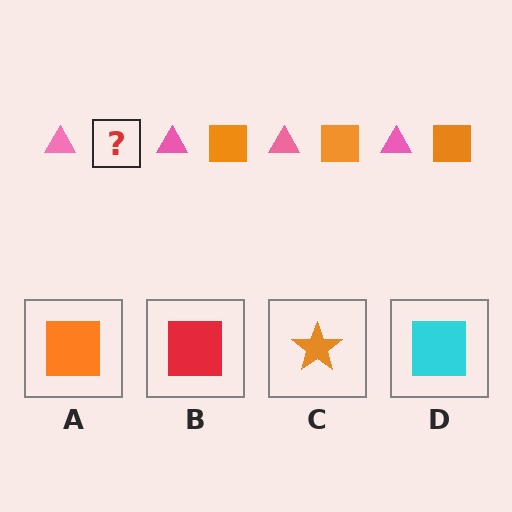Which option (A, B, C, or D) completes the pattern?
A.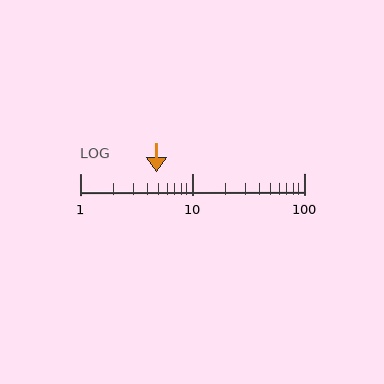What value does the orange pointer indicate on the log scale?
The pointer indicates approximately 4.8.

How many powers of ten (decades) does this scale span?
The scale spans 2 decades, from 1 to 100.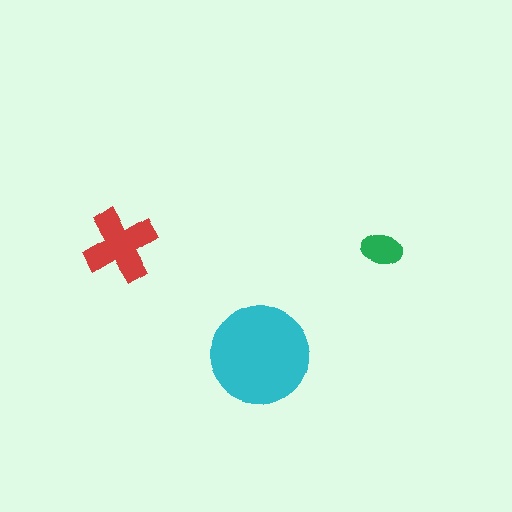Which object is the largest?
The cyan circle.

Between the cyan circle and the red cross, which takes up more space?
The cyan circle.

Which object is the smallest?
The green ellipse.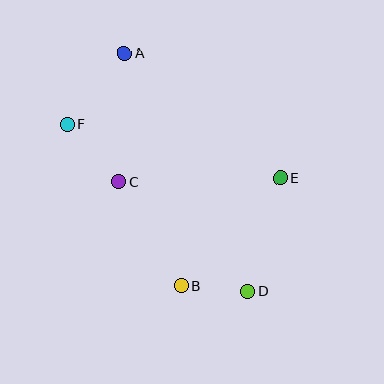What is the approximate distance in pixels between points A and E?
The distance between A and E is approximately 199 pixels.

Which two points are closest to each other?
Points B and D are closest to each other.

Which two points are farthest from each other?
Points A and D are farthest from each other.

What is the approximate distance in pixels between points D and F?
The distance between D and F is approximately 246 pixels.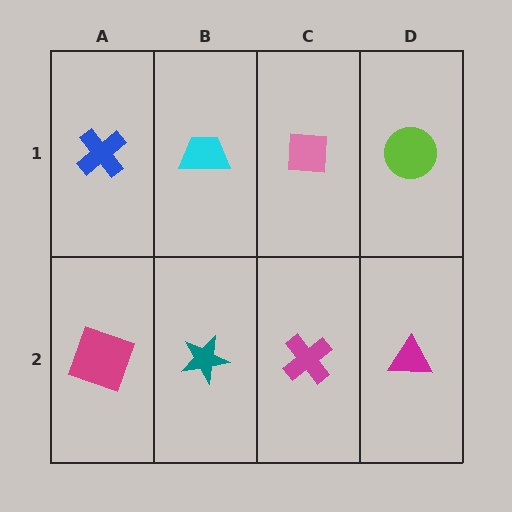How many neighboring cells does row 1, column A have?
2.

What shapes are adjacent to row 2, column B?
A cyan trapezoid (row 1, column B), a magenta square (row 2, column A), a magenta cross (row 2, column C).